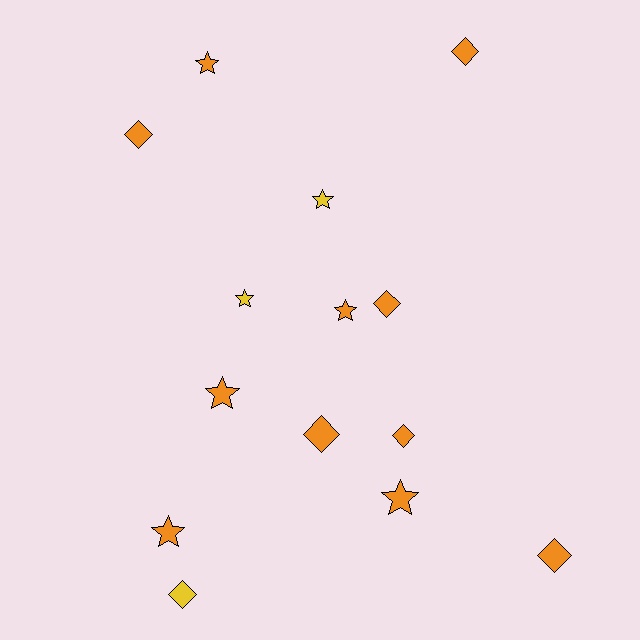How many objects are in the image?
There are 14 objects.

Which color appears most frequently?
Orange, with 11 objects.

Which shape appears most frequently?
Diamond, with 7 objects.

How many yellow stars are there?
There are 2 yellow stars.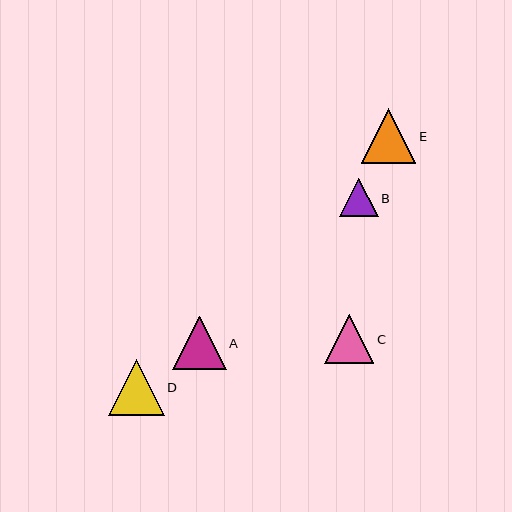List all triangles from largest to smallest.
From largest to smallest: D, E, A, C, B.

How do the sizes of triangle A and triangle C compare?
Triangle A and triangle C are approximately the same size.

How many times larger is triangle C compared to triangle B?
Triangle C is approximately 1.3 times the size of triangle B.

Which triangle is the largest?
Triangle D is the largest with a size of approximately 55 pixels.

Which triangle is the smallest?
Triangle B is the smallest with a size of approximately 38 pixels.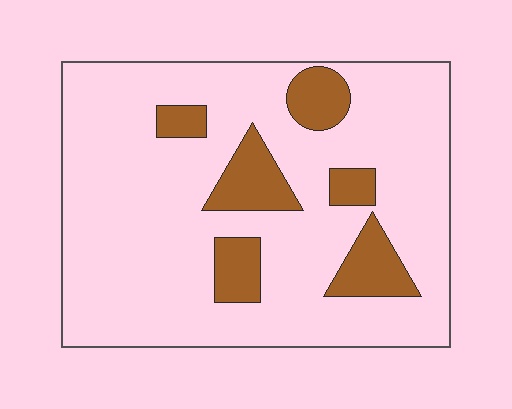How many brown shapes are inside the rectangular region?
6.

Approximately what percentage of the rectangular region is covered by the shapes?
Approximately 15%.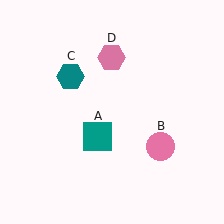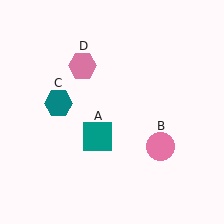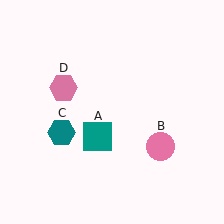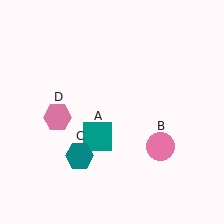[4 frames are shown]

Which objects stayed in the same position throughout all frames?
Teal square (object A) and pink circle (object B) remained stationary.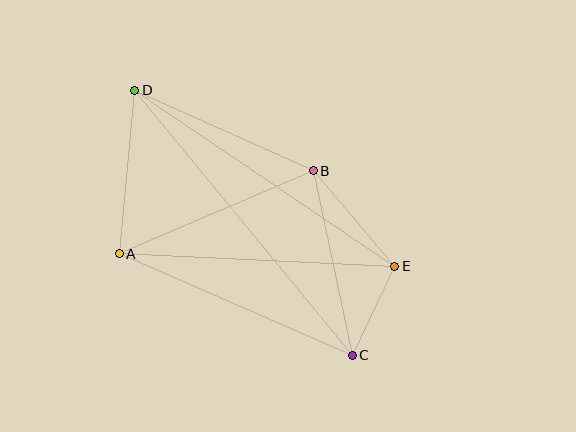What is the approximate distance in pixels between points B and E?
The distance between B and E is approximately 126 pixels.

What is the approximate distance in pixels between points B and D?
The distance between B and D is approximately 196 pixels.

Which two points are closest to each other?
Points C and E are closest to each other.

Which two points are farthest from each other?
Points C and D are farthest from each other.